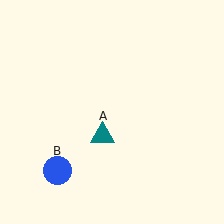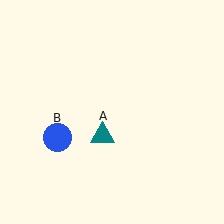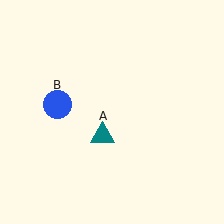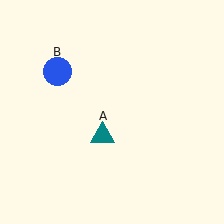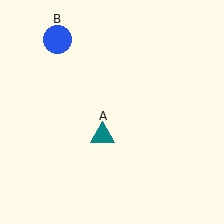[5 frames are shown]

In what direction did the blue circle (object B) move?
The blue circle (object B) moved up.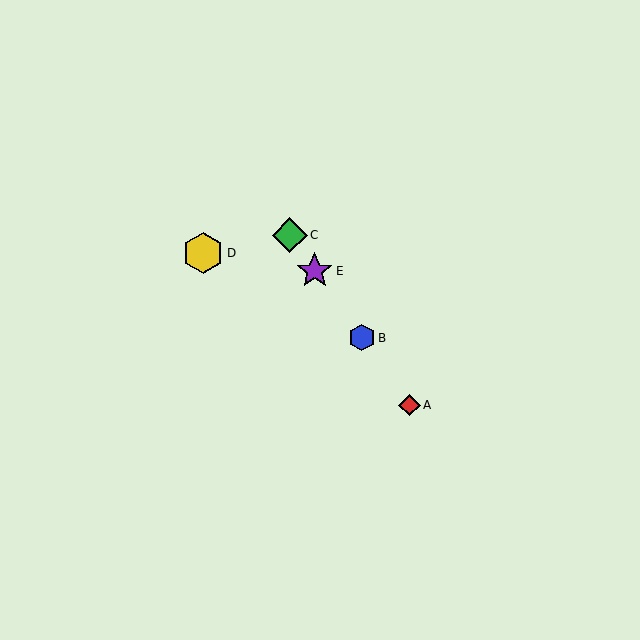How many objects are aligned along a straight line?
4 objects (A, B, C, E) are aligned along a straight line.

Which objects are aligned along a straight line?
Objects A, B, C, E are aligned along a straight line.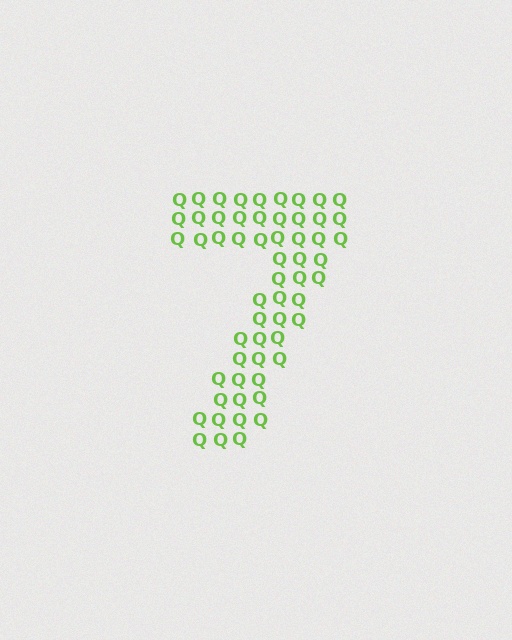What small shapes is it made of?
It is made of small letter Q's.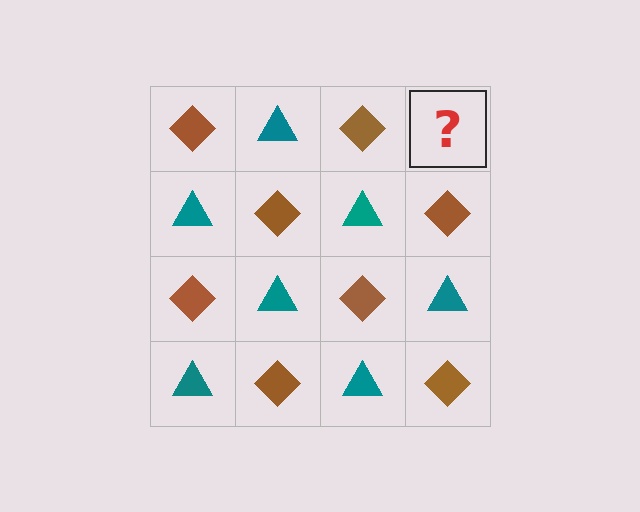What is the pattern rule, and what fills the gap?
The rule is that it alternates brown diamond and teal triangle in a checkerboard pattern. The gap should be filled with a teal triangle.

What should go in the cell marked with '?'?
The missing cell should contain a teal triangle.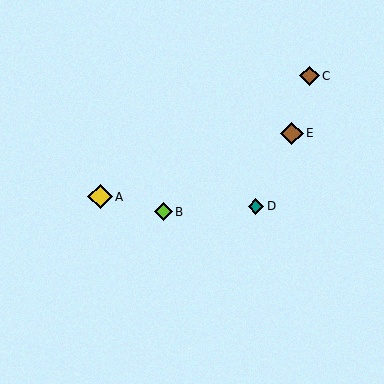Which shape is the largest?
The yellow diamond (labeled A) is the largest.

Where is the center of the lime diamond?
The center of the lime diamond is at (163, 212).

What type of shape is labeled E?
Shape E is a brown diamond.